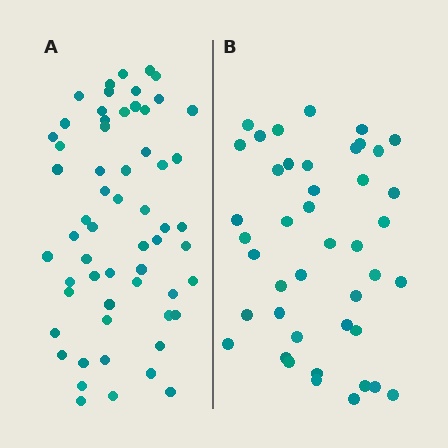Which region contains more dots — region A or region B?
Region A (the left region) has more dots.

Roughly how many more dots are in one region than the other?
Region A has approximately 15 more dots than region B.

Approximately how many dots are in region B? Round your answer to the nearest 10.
About 40 dots. (The exact count is 43, which rounds to 40.)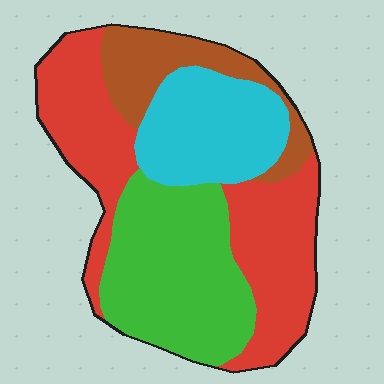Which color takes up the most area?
Red, at roughly 35%.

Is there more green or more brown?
Green.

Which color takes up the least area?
Brown, at roughly 15%.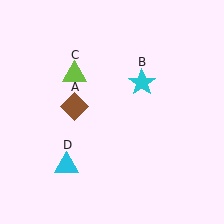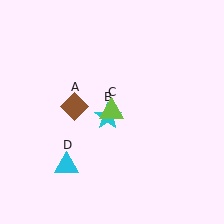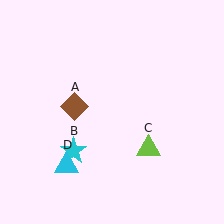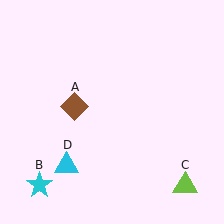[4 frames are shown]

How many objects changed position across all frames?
2 objects changed position: cyan star (object B), lime triangle (object C).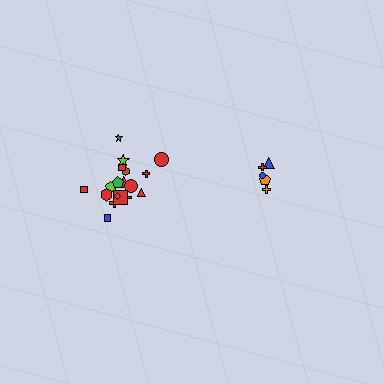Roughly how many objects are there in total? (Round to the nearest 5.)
Roughly 25 objects in total.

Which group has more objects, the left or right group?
The left group.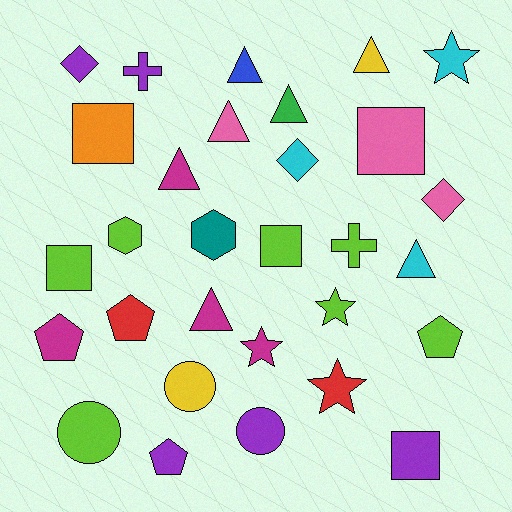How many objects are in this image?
There are 30 objects.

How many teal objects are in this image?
There is 1 teal object.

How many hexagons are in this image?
There are 2 hexagons.